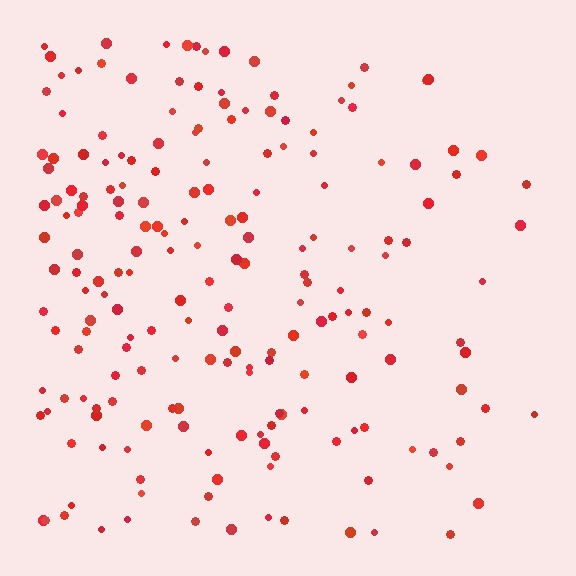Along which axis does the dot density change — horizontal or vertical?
Horizontal.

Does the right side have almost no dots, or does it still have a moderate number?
Still a moderate number, just noticeably fewer than the left.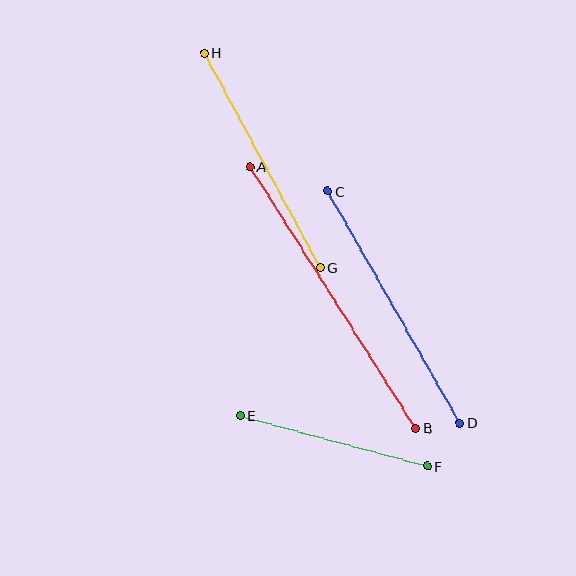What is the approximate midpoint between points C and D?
The midpoint is at approximately (393, 307) pixels.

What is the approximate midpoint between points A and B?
The midpoint is at approximately (333, 298) pixels.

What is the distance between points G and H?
The distance is approximately 244 pixels.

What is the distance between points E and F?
The distance is approximately 194 pixels.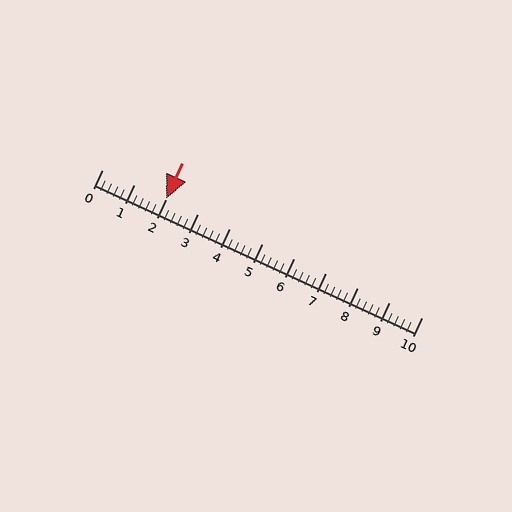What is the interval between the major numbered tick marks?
The major tick marks are spaced 1 units apart.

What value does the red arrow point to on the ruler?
The red arrow points to approximately 2.0.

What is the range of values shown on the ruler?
The ruler shows values from 0 to 10.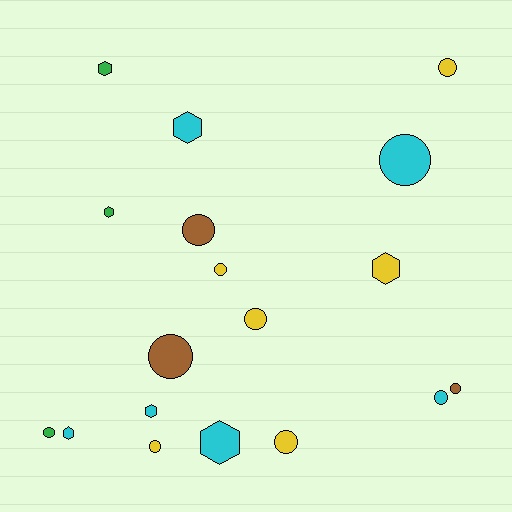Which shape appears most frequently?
Circle, with 11 objects.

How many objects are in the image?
There are 18 objects.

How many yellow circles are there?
There are 5 yellow circles.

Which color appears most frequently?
Cyan, with 6 objects.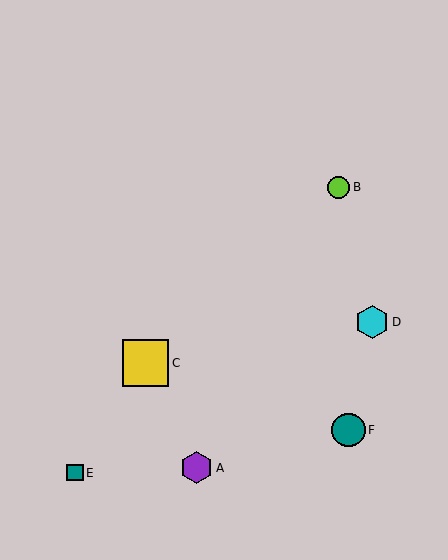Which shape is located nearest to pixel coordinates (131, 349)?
The yellow square (labeled C) at (146, 363) is nearest to that location.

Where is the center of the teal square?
The center of the teal square is at (75, 473).